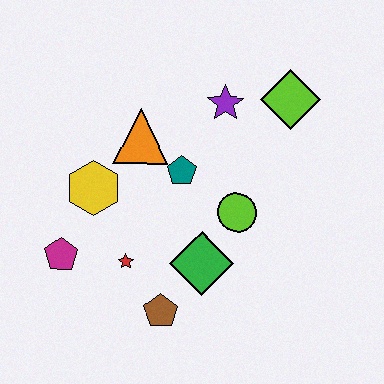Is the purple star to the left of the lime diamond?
Yes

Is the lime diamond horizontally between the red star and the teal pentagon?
No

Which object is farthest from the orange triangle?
The brown pentagon is farthest from the orange triangle.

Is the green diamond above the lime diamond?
No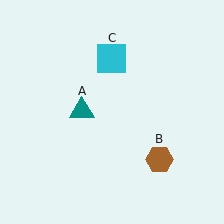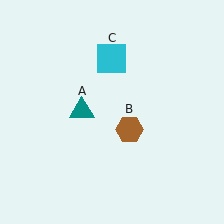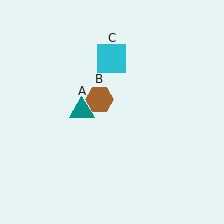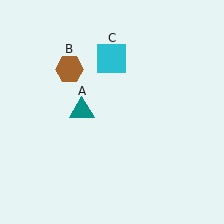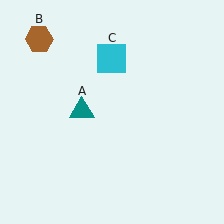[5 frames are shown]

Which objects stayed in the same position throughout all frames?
Teal triangle (object A) and cyan square (object C) remained stationary.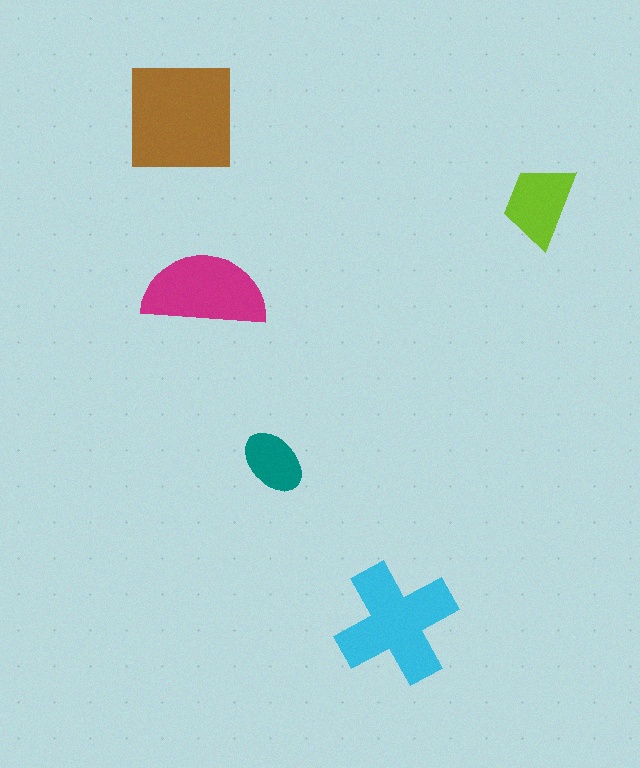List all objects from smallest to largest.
The teal ellipse, the lime trapezoid, the magenta semicircle, the cyan cross, the brown square.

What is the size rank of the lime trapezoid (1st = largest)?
4th.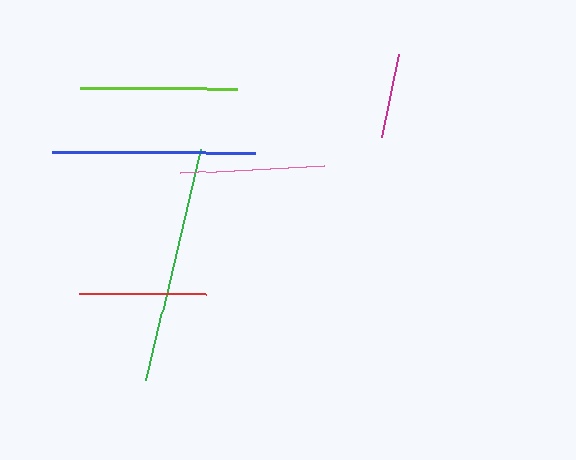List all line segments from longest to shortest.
From longest to shortest: green, blue, lime, pink, red, magenta.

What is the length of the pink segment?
The pink segment is approximately 144 pixels long.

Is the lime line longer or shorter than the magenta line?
The lime line is longer than the magenta line.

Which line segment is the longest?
The green line is the longest at approximately 238 pixels.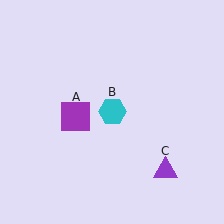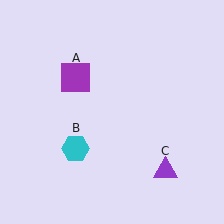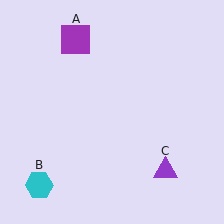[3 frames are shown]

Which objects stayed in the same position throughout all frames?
Purple triangle (object C) remained stationary.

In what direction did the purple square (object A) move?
The purple square (object A) moved up.